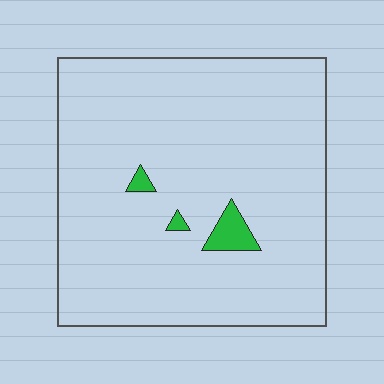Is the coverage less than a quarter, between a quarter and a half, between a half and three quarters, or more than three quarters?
Less than a quarter.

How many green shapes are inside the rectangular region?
3.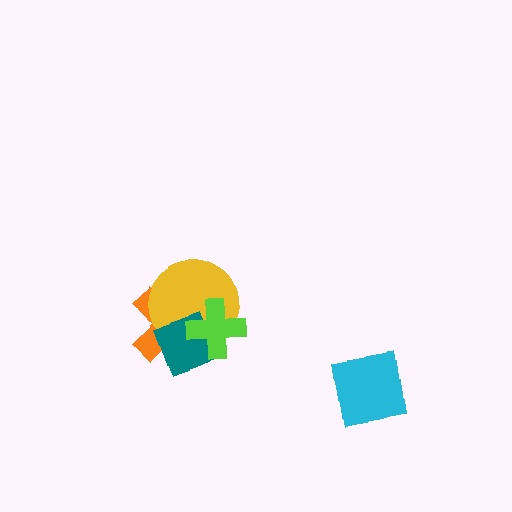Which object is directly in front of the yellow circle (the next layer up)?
The teal diamond is directly in front of the yellow circle.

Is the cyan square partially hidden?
No, no other shape covers it.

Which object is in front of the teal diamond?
The lime cross is in front of the teal diamond.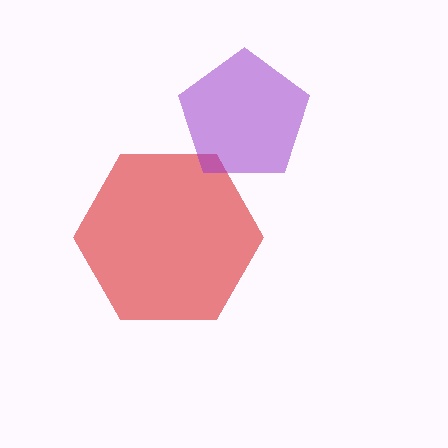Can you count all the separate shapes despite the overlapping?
Yes, there are 2 separate shapes.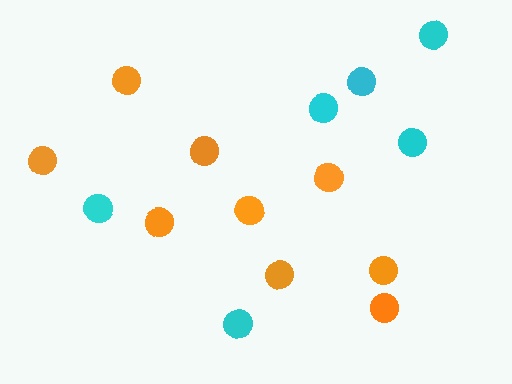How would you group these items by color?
There are 2 groups: one group of cyan circles (6) and one group of orange circles (9).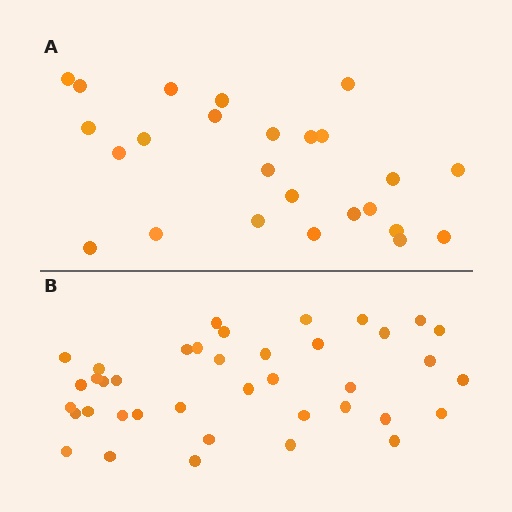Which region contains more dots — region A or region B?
Region B (the bottom region) has more dots.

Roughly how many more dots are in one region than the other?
Region B has approximately 15 more dots than region A.